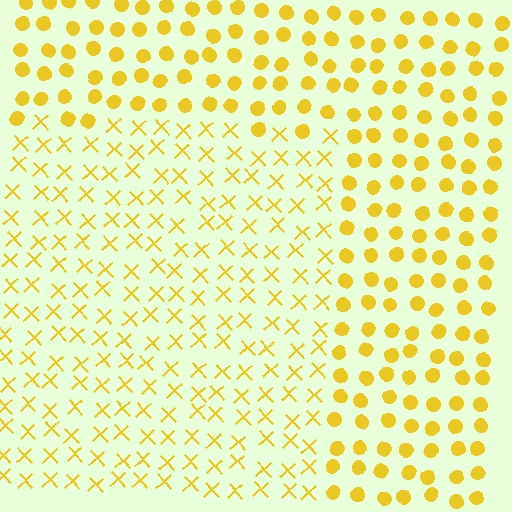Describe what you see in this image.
The image is filled with small yellow elements arranged in a uniform grid. A rectangle-shaped region contains X marks, while the surrounding area contains circles. The boundary is defined purely by the change in element shape.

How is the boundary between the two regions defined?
The boundary is defined by a change in element shape: X marks inside vs. circles outside. All elements share the same color and spacing.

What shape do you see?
I see a rectangle.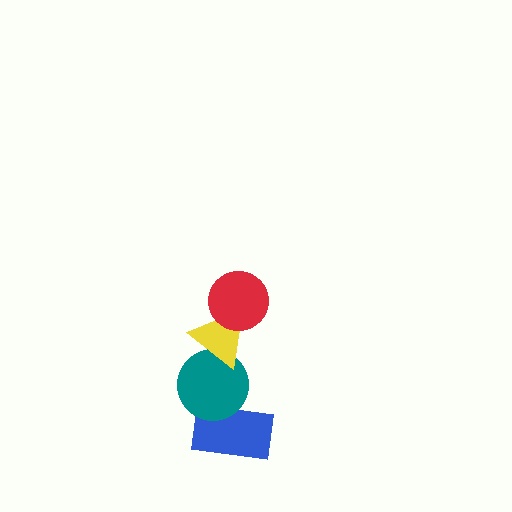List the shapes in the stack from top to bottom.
From top to bottom: the red circle, the yellow triangle, the teal circle, the blue rectangle.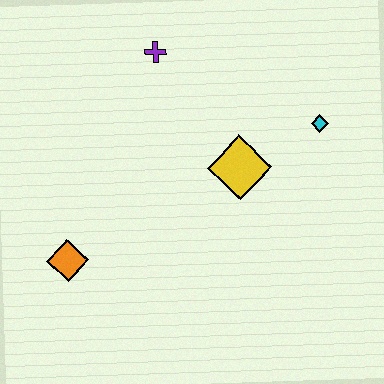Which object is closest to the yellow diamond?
The cyan diamond is closest to the yellow diamond.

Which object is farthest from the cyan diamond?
The orange diamond is farthest from the cyan diamond.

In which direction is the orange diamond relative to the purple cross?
The orange diamond is below the purple cross.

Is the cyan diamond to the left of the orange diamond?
No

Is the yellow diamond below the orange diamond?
No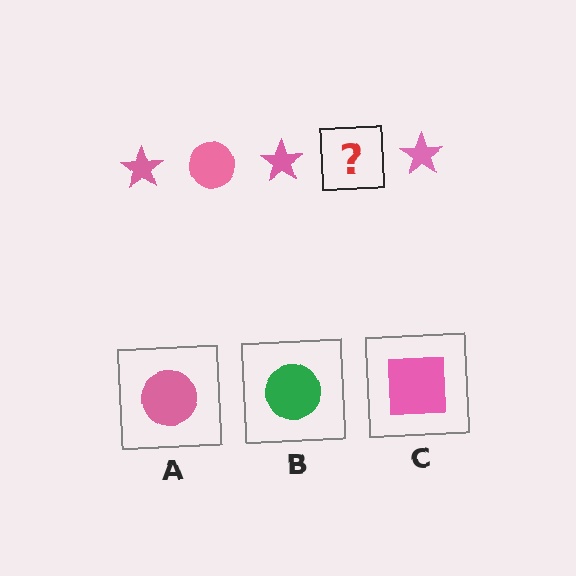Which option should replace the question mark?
Option A.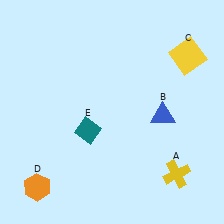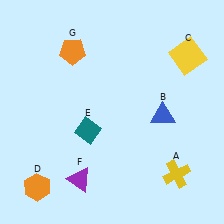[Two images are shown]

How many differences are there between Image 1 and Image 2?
There are 2 differences between the two images.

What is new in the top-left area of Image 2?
An orange pentagon (G) was added in the top-left area of Image 2.